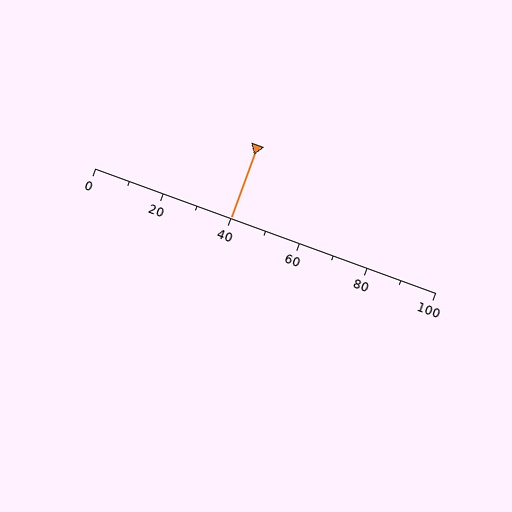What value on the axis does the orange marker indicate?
The marker indicates approximately 40.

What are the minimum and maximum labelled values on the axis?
The axis runs from 0 to 100.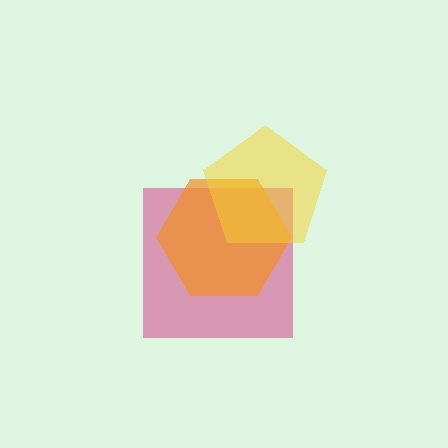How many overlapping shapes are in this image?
There are 3 overlapping shapes in the image.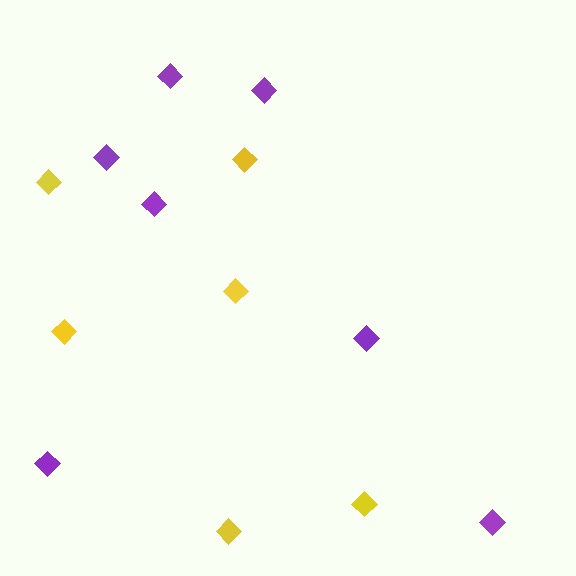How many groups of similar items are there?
There are 2 groups: one group of purple diamonds (7) and one group of yellow diamonds (6).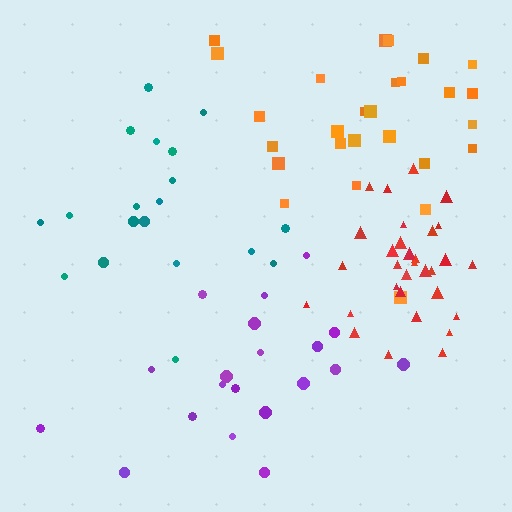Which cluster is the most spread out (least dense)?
Purple.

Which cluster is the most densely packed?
Red.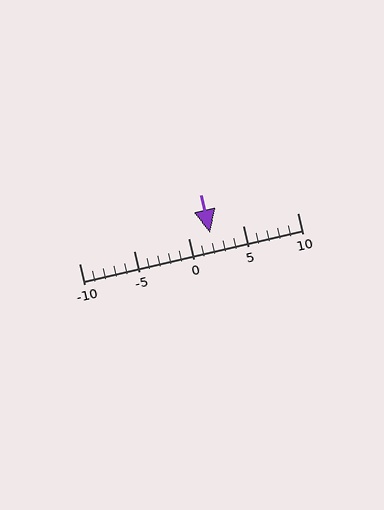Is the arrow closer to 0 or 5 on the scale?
The arrow is closer to 0.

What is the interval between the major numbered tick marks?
The major tick marks are spaced 5 units apart.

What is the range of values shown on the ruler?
The ruler shows values from -10 to 10.